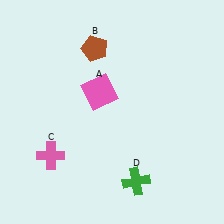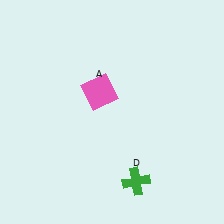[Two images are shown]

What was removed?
The brown pentagon (B), the pink cross (C) were removed in Image 2.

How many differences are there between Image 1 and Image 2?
There are 2 differences between the two images.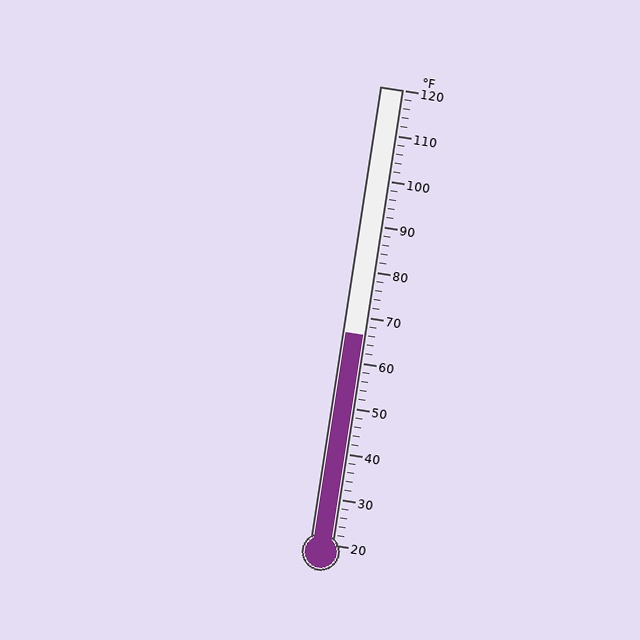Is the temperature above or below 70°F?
The temperature is below 70°F.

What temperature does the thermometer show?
The thermometer shows approximately 66°F.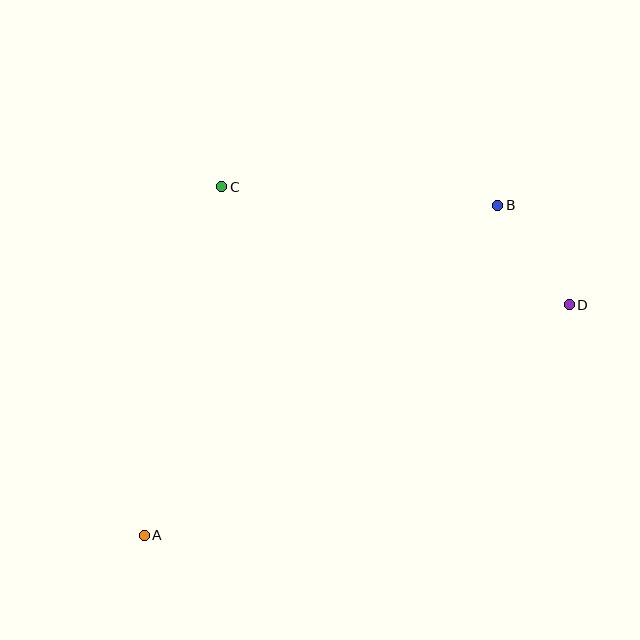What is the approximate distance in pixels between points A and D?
The distance between A and D is approximately 483 pixels.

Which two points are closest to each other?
Points B and D are closest to each other.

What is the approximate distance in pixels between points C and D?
The distance between C and D is approximately 367 pixels.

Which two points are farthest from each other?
Points A and B are farthest from each other.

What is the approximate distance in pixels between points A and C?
The distance between A and C is approximately 357 pixels.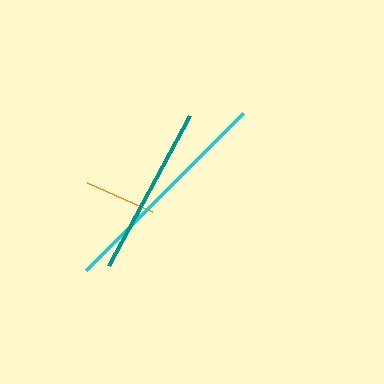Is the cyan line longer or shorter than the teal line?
The cyan line is longer than the teal line.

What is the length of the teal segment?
The teal segment is approximately 171 pixels long.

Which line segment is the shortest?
The orange line is the shortest at approximately 71 pixels.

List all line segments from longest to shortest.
From longest to shortest: cyan, teal, orange.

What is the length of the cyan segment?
The cyan segment is approximately 222 pixels long.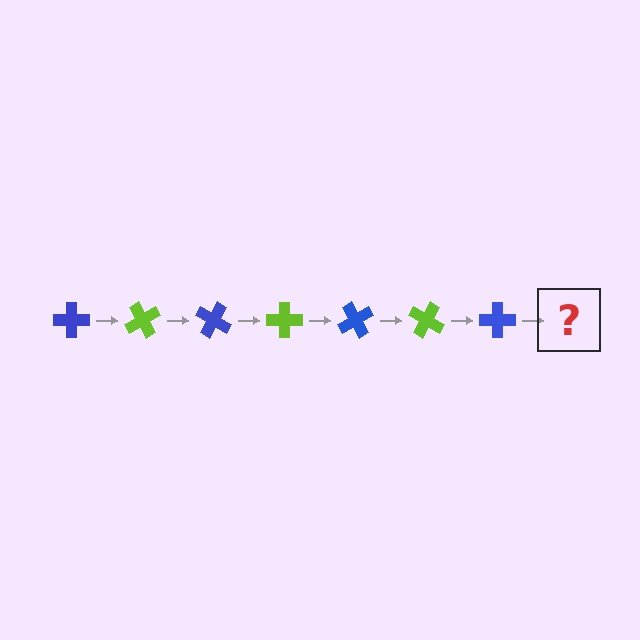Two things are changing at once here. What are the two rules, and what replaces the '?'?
The two rules are that it rotates 60 degrees each step and the color cycles through blue and lime. The '?' should be a lime cross, rotated 420 degrees from the start.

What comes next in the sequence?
The next element should be a lime cross, rotated 420 degrees from the start.